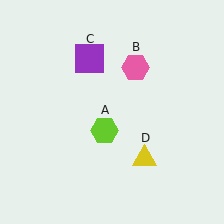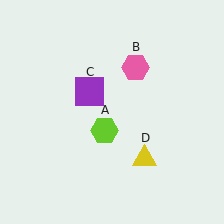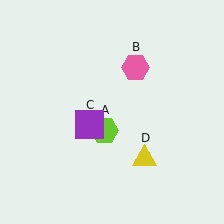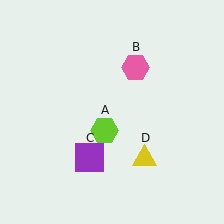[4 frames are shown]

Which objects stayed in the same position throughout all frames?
Lime hexagon (object A) and pink hexagon (object B) and yellow triangle (object D) remained stationary.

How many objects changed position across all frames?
1 object changed position: purple square (object C).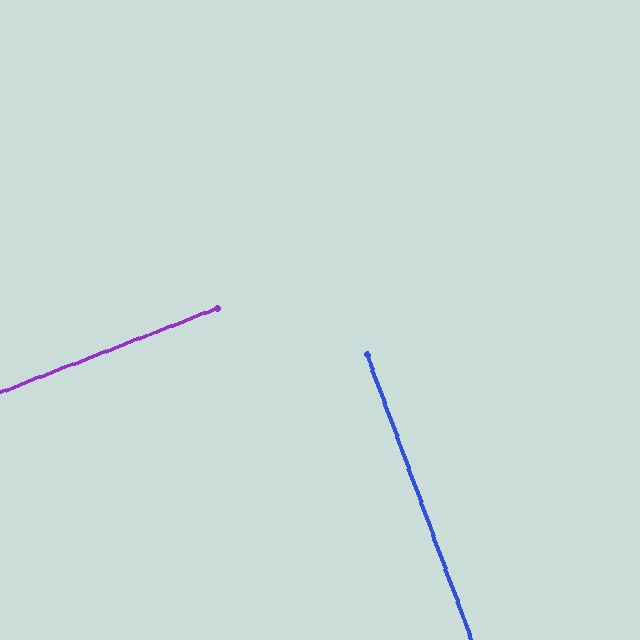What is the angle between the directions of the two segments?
Approximately 89 degrees.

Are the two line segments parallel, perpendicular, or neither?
Perpendicular — they meet at approximately 89°.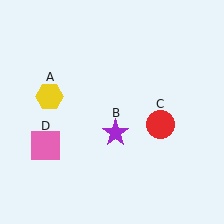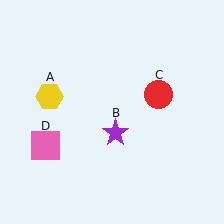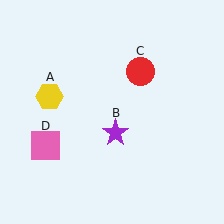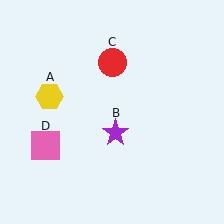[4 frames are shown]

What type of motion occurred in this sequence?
The red circle (object C) rotated counterclockwise around the center of the scene.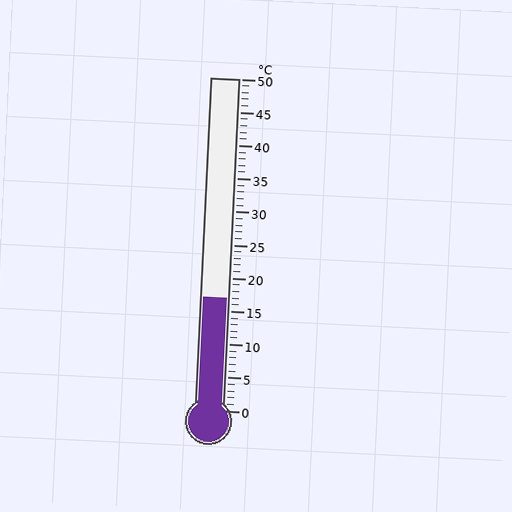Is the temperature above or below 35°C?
The temperature is below 35°C.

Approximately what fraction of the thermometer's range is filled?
The thermometer is filled to approximately 35% of its range.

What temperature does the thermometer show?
The thermometer shows approximately 17°C.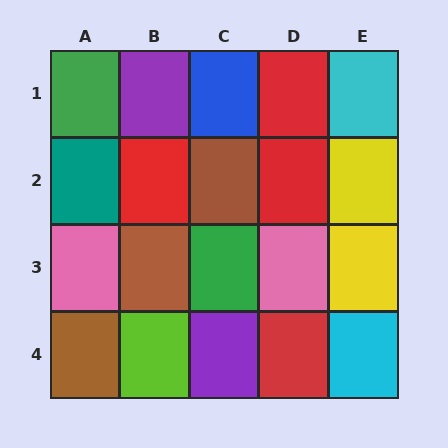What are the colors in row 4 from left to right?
Brown, lime, purple, red, cyan.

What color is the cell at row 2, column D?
Red.